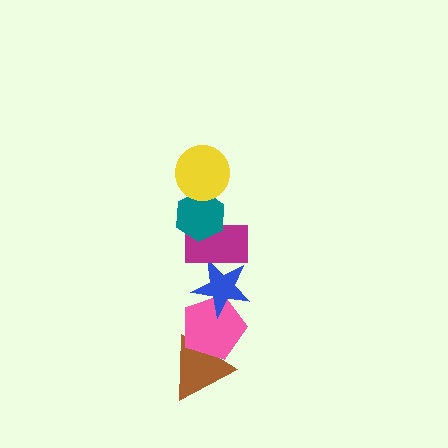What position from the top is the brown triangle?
The brown triangle is 6th from the top.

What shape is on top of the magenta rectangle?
The teal hexagon is on top of the magenta rectangle.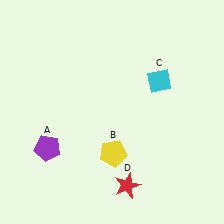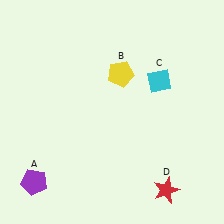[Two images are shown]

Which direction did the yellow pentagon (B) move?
The yellow pentagon (B) moved up.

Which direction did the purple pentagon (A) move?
The purple pentagon (A) moved down.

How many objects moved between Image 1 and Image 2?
3 objects moved between the two images.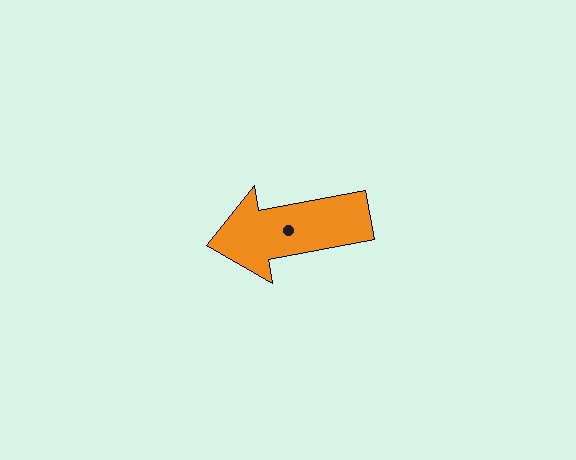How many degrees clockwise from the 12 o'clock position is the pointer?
Approximately 260 degrees.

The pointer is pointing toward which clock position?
Roughly 9 o'clock.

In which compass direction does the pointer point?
West.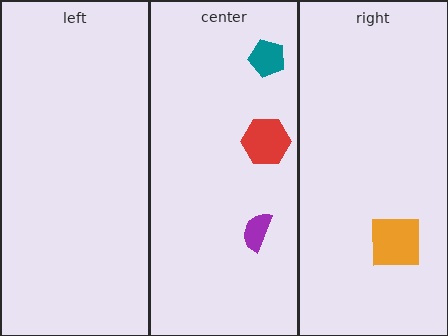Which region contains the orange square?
The right region.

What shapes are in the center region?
The purple semicircle, the red hexagon, the teal pentagon.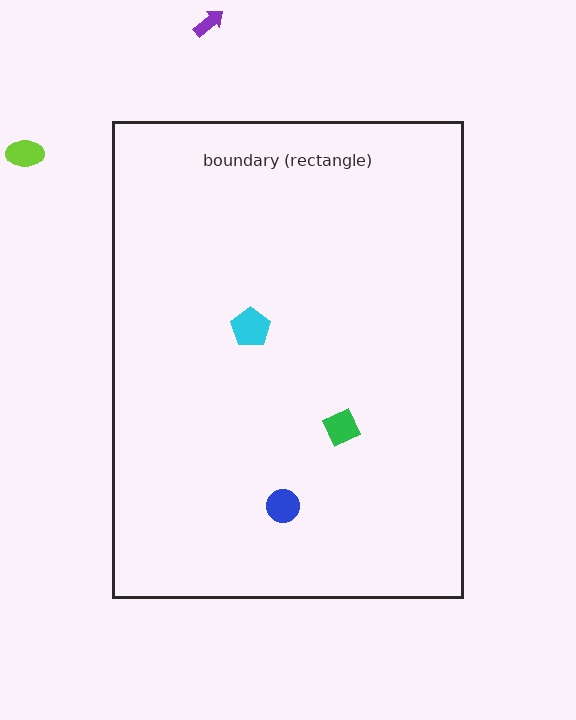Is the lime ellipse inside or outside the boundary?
Outside.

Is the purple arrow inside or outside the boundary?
Outside.